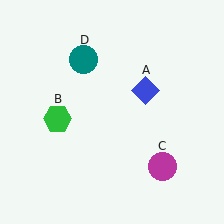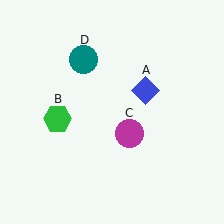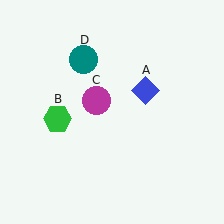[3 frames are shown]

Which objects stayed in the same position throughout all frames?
Blue diamond (object A) and green hexagon (object B) and teal circle (object D) remained stationary.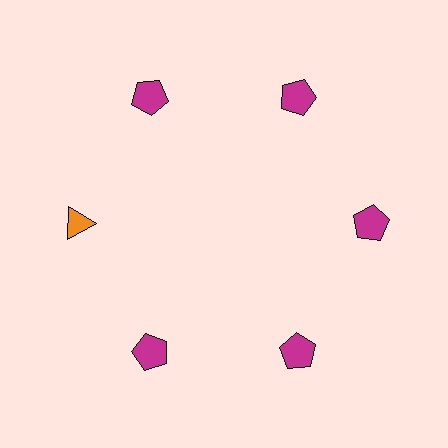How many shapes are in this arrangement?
There are 6 shapes arranged in a ring pattern.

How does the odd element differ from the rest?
It differs in both color (orange instead of magenta) and shape (triangle instead of pentagon).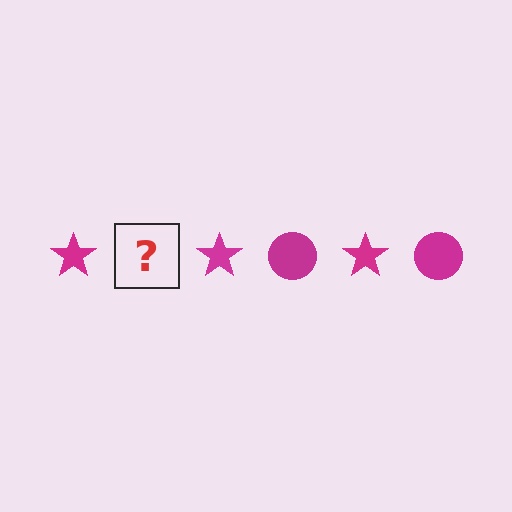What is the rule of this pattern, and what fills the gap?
The rule is that the pattern cycles through star, circle shapes in magenta. The gap should be filled with a magenta circle.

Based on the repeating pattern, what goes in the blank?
The blank should be a magenta circle.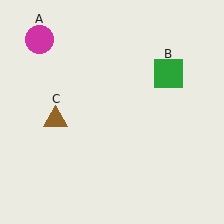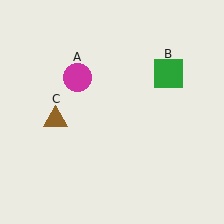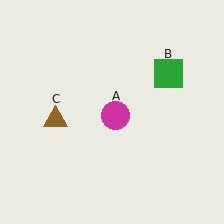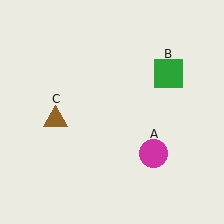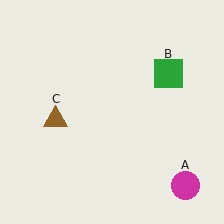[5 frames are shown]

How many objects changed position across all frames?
1 object changed position: magenta circle (object A).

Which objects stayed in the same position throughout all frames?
Green square (object B) and brown triangle (object C) remained stationary.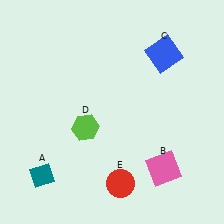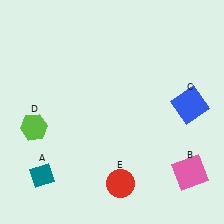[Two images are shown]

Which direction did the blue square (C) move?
The blue square (C) moved down.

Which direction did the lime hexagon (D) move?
The lime hexagon (D) moved left.